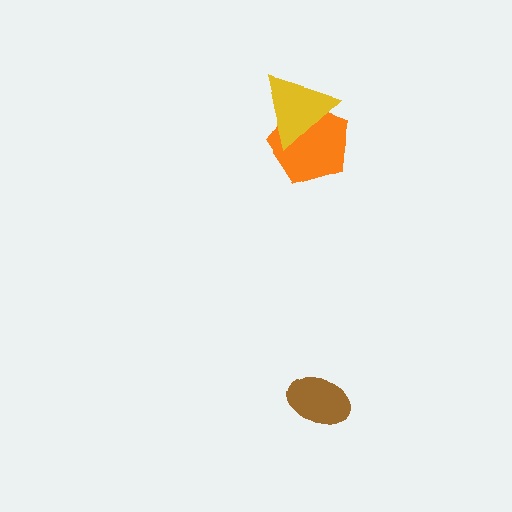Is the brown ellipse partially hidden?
No, no other shape covers it.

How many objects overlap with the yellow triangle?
1 object overlaps with the yellow triangle.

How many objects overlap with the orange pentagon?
1 object overlaps with the orange pentagon.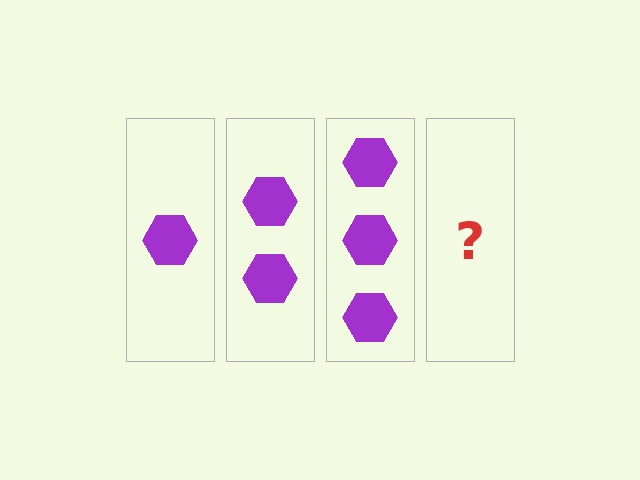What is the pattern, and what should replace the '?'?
The pattern is that each step adds one more hexagon. The '?' should be 4 hexagons.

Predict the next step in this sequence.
The next step is 4 hexagons.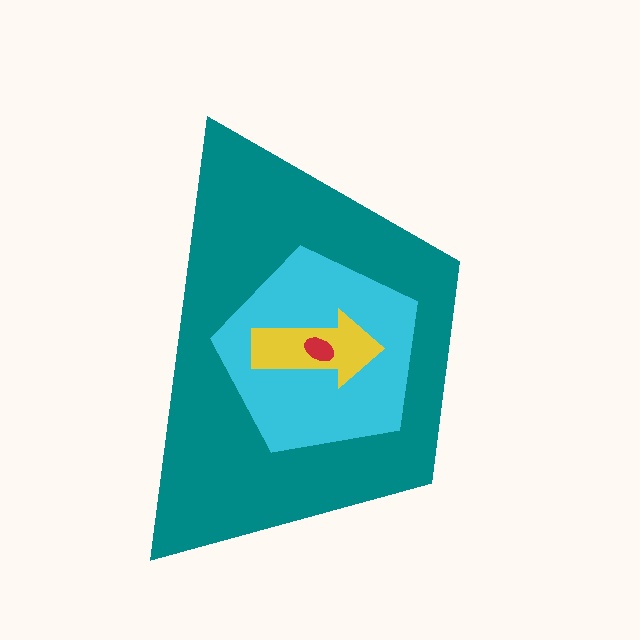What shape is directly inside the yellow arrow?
The red ellipse.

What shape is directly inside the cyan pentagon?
The yellow arrow.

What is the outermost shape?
The teal trapezoid.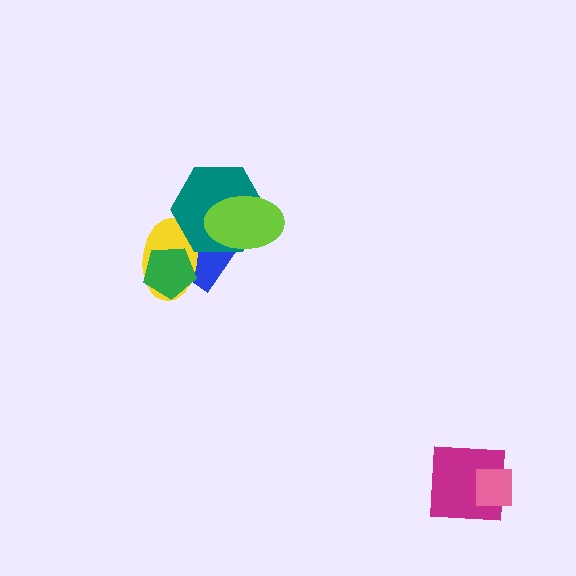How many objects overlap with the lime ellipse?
2 objects overlap with the lime ellipse.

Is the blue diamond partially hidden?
Yes, it is partially covered by another shape.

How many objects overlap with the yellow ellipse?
3 objects overlap with the yellow ellipse.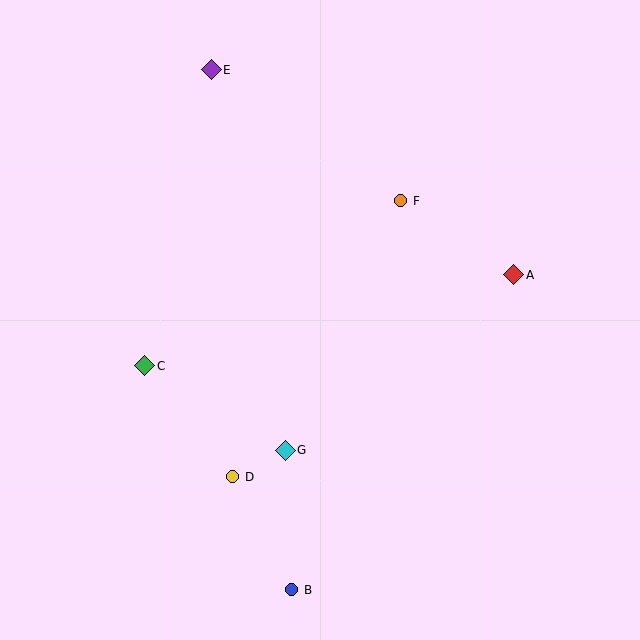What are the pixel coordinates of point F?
Point F is at (401, 201).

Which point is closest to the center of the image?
Point G at (285, 450) is closest to the center.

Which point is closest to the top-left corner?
Point E is closest to the top-left corner.